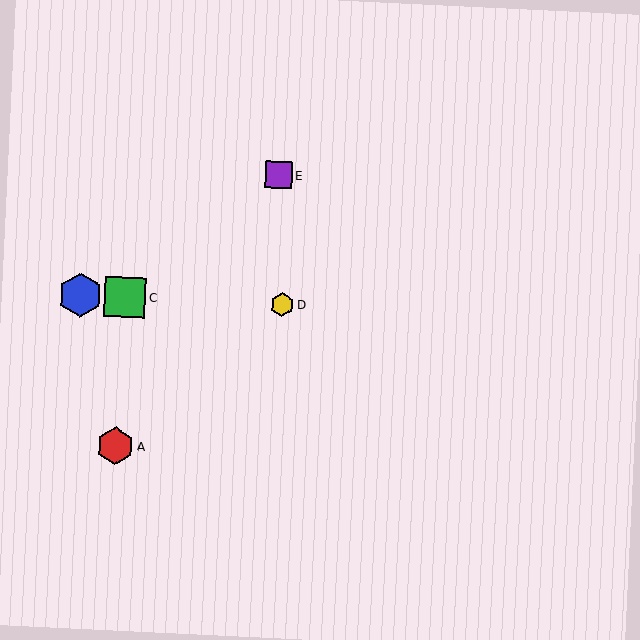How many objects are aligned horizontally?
3 objects (B, C, D) are aligned horizontally.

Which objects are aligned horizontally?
Objects B, C, D are aligned horizontally.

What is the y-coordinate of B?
Object B is at y≈295.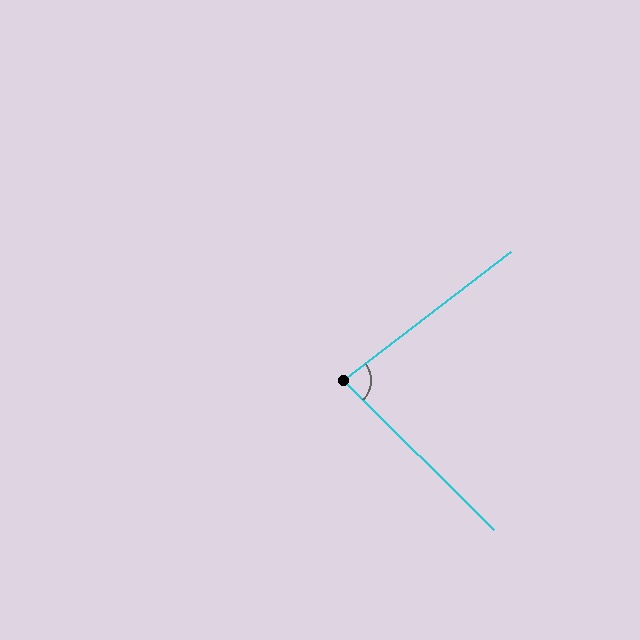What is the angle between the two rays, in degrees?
Approximately 82 degrees.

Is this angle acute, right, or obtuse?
It is acute.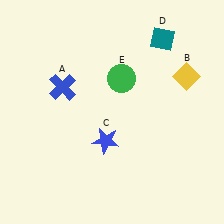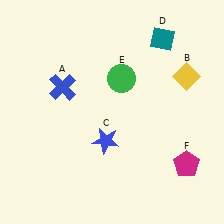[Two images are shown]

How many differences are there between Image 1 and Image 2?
There is 1 difference between the two images.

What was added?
A magenta pentagon (F) was added in Image 2.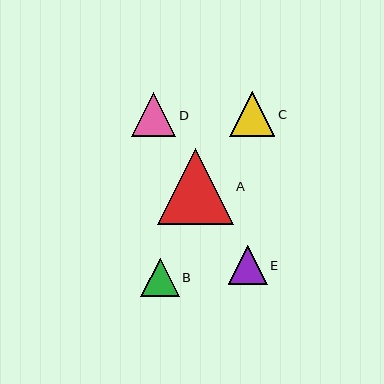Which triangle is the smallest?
Triangle B is the smallest with a size of approximately 38 pixels.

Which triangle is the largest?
Triangle A is the largest with a size of approximately 76 pixels.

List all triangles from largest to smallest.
From largest to smallest: A, C, D, E, B.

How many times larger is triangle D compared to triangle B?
Triangle D is approximately 1.2 times the size of triangle B.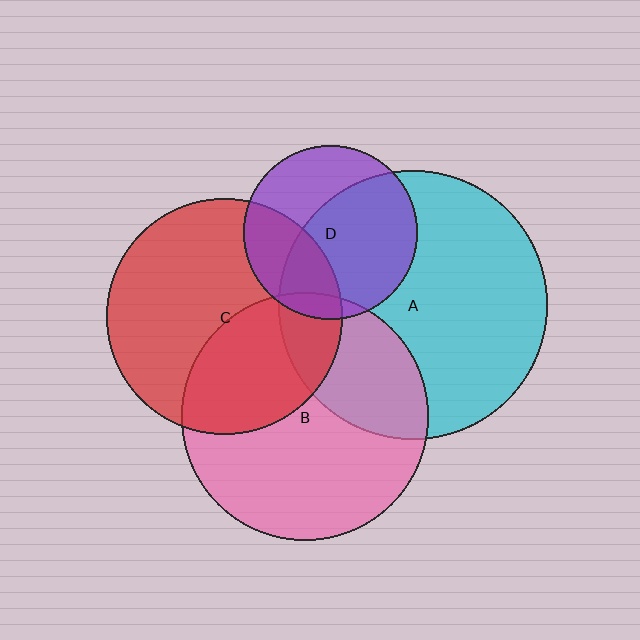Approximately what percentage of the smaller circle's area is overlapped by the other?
Approximately 15%.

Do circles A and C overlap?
Yes.